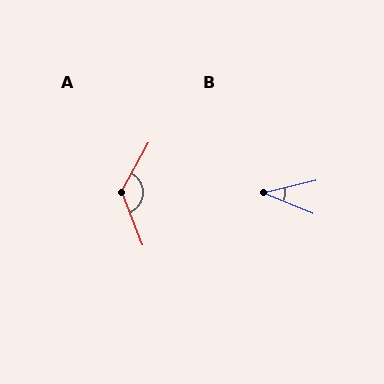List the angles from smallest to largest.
B (36°), A (130°).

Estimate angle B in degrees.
Approximately 36 degrees.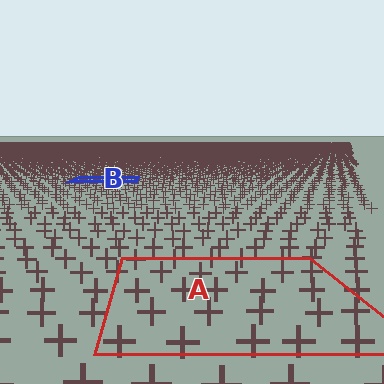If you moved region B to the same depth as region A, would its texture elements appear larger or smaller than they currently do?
They would appear larger. At a closer depth, the same texture elements are projected at a bigger on-screen size.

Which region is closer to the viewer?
Region A is closer. The texture elements there are larger and more spread out.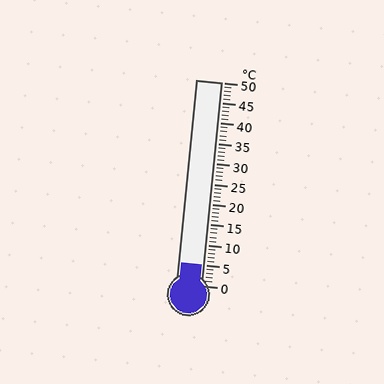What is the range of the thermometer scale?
The thermometer scale ranges from 0°C to 50°C.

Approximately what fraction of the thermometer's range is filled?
The thermometer is filled to approximately 10% of its range.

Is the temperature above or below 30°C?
The temperature is below 30°C.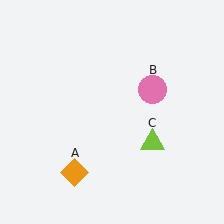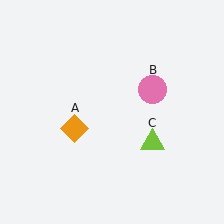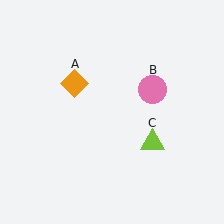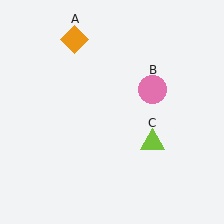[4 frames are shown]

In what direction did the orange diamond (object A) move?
The orange diamond (object A) moved up.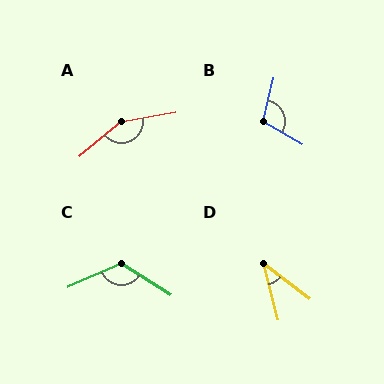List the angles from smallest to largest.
D (38°), B (106°), C (124°), A (150°).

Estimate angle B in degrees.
Approximately 106 degrees.